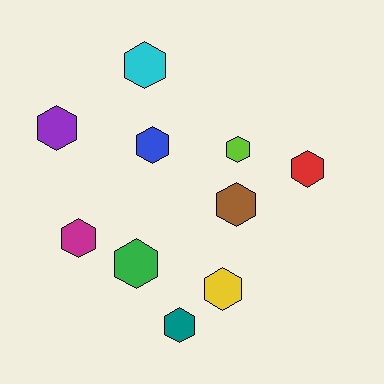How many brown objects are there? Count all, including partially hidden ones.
There is 1 brown object.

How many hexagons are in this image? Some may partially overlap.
There are 10 hexagons.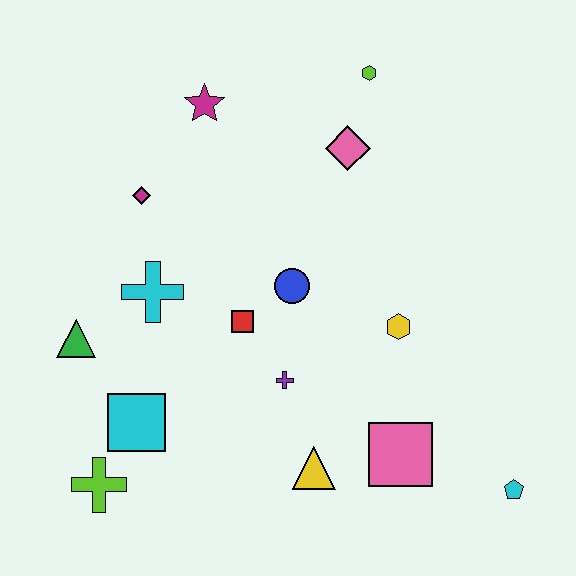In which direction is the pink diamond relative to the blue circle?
The pink diamond is above the blue circle.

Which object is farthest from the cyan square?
The lime hexagon is farthest from the cyan square.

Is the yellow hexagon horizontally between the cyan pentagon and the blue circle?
Yes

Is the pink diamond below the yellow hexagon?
No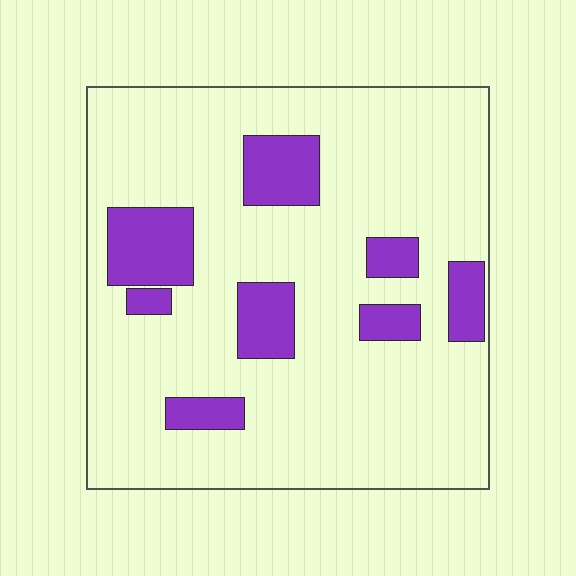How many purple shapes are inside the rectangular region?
8.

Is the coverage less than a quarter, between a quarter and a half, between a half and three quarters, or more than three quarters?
Less than a quarter.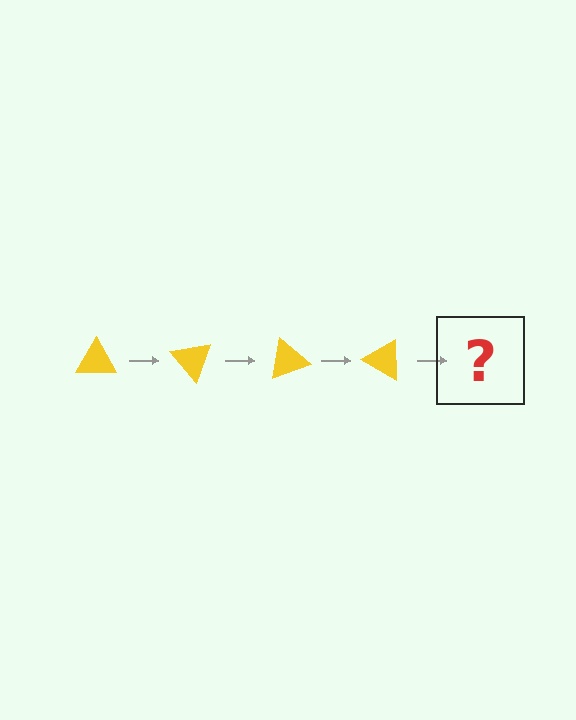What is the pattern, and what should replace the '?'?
The pattern is that the triangle rotates 50 degrees each step. The '?' should be a yellow triangle rotated 200 degrees.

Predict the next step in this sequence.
The next step is a yellow triangle rotated 200 degrees.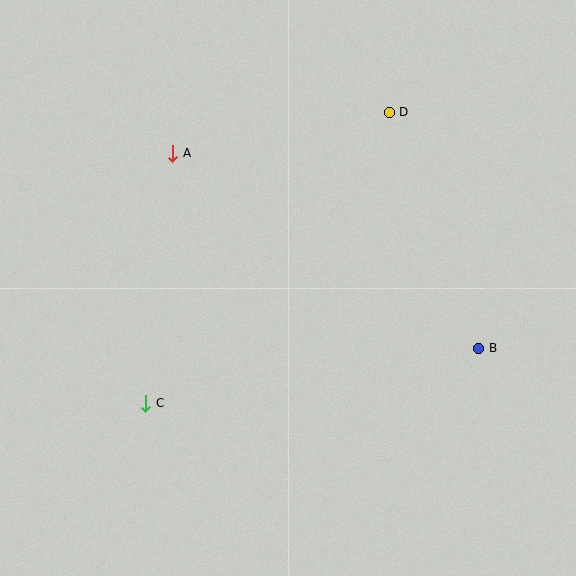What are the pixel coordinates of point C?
Point C is at (146, 403).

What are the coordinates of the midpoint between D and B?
The midpoint between D and B is at (434, 230).